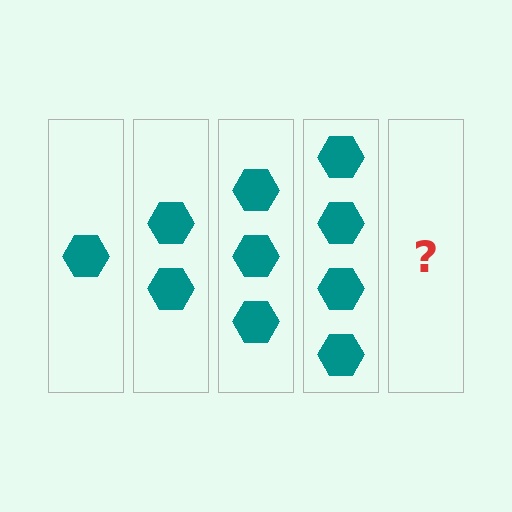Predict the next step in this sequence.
The next step is 5 hexagons.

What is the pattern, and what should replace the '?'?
The pattern is that each step adds one more hexagon. The '?' should be 5 hexagons.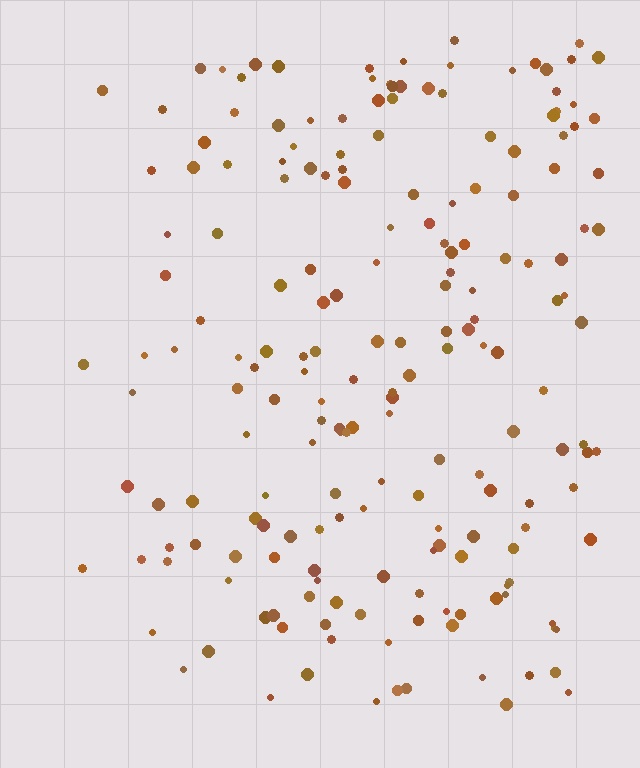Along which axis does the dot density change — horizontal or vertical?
Horizontal.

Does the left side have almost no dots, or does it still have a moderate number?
Still a moderate number, just noticeably fewer than the right.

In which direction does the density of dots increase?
From left to right, with the right side densest.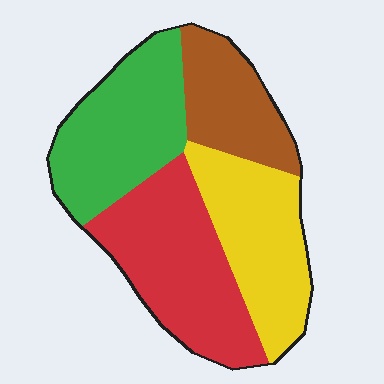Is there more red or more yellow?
Red.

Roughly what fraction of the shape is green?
Green covers about 25% of the shape.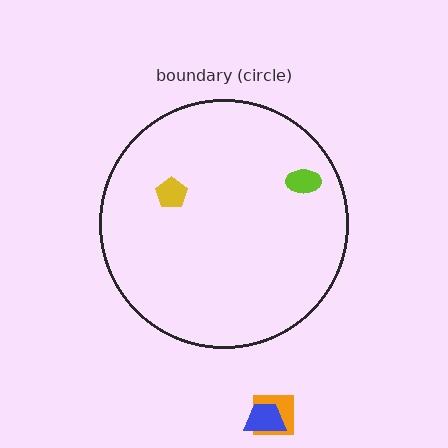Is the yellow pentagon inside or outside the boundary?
Inside.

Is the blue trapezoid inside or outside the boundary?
Outside.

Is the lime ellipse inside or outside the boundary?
Inside.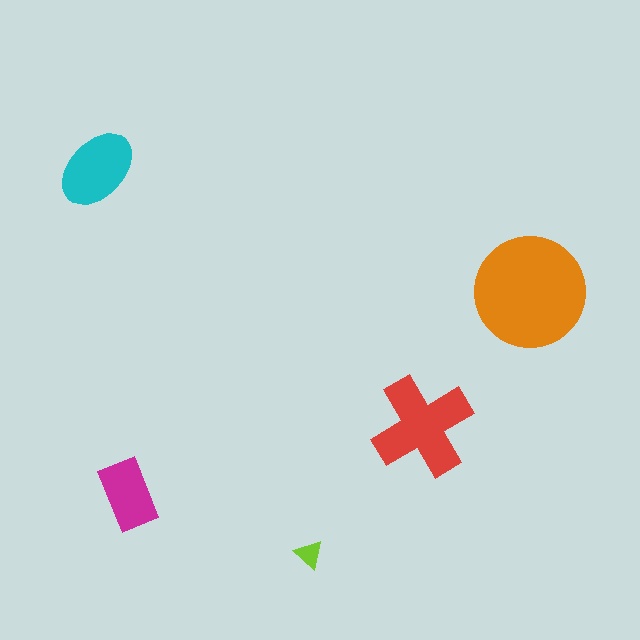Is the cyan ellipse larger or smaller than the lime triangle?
Larger.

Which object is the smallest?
The lime triangle.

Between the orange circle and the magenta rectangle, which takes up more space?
The orange circle.